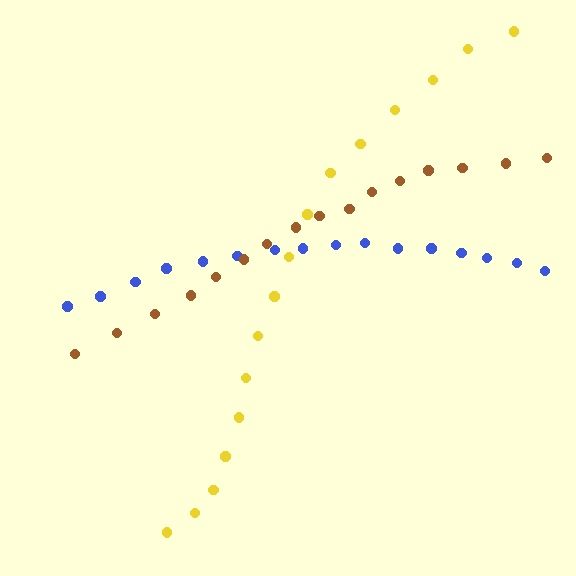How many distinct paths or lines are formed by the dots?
There are 3 distinct paths.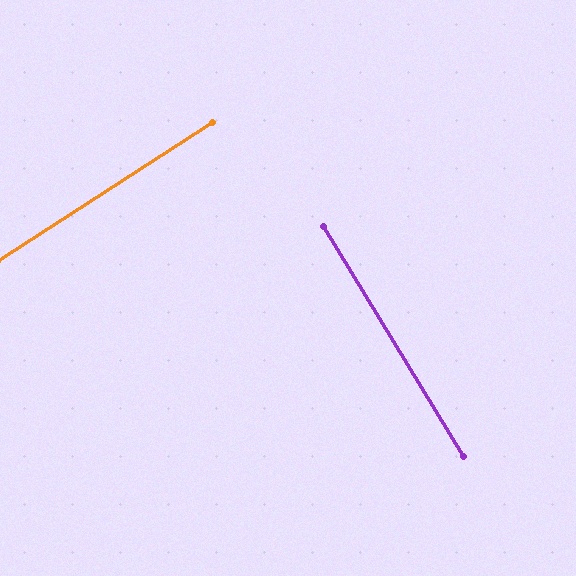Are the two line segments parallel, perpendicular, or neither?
Perpendicular — they meet at approximately 89°.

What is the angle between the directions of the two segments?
Approximately 89 degrees.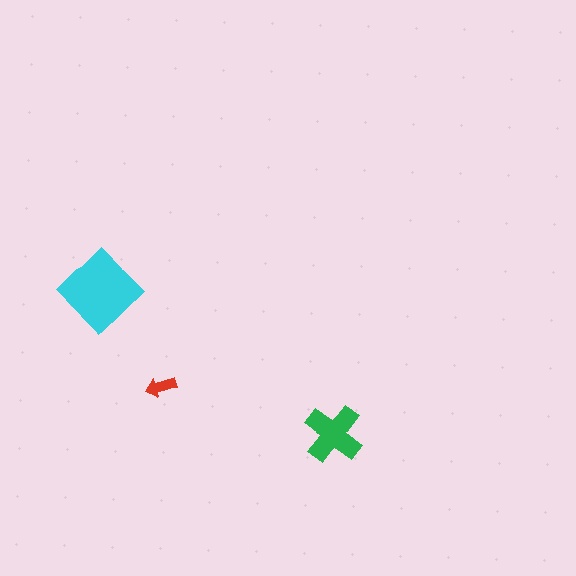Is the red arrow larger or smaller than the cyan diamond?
Smaller.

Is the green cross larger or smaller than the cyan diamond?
Smaller.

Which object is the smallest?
The red arrow.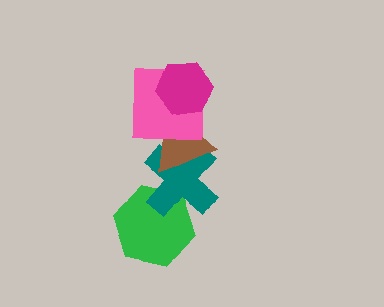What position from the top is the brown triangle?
The brown triangle is 3rd from the top.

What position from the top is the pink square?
The pink square is 2nd from the top.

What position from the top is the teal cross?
The teal cross is 4th from the top.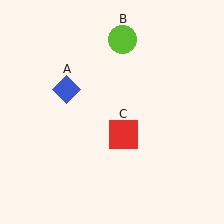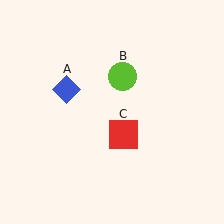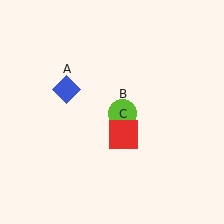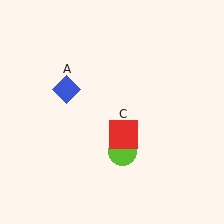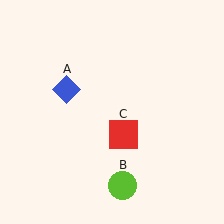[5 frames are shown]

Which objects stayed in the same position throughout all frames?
Blue diamond (object A) and red square (object C) remained stationary.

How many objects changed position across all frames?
1 object changed position: lime circle (object B).